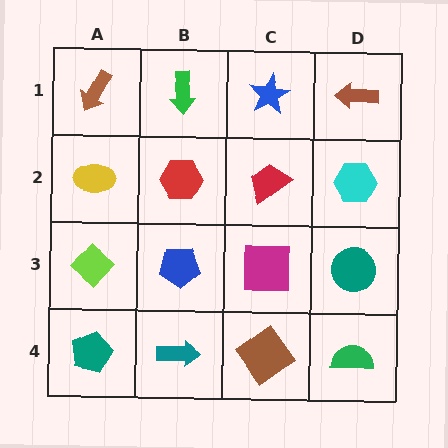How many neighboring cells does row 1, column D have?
2.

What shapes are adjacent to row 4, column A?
A lime diamond (row 3, column A), a teal arrow (row 4, column B).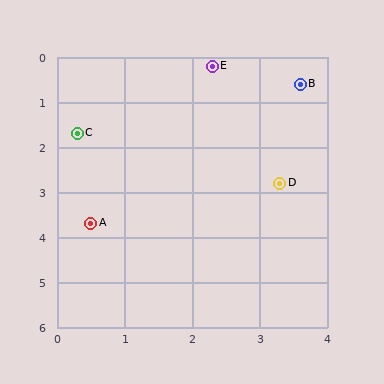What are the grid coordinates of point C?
Point C is at approximately (0.3, 1.7).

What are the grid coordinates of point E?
Point E is at approximately (2.3, 0.2).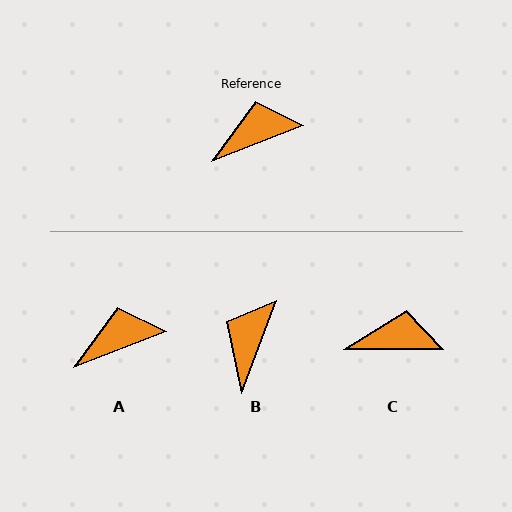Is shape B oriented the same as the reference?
No, it is off by about 48 degrees.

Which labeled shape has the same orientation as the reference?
A.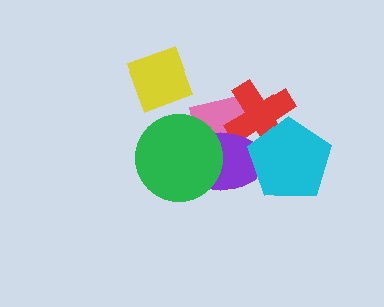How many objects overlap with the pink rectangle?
3 objects overlap with the pink rectangle.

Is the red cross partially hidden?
Yes, it is partially covered by another shape.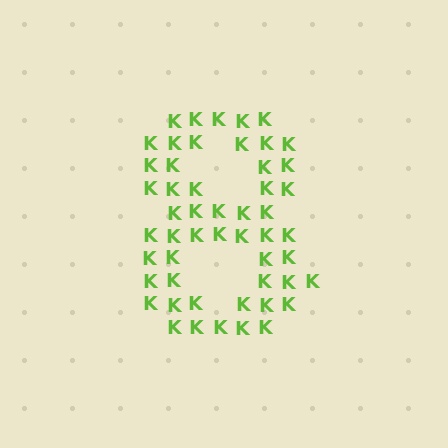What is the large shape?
The large shape is the digit 8.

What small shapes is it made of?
It is made of small letter K's.